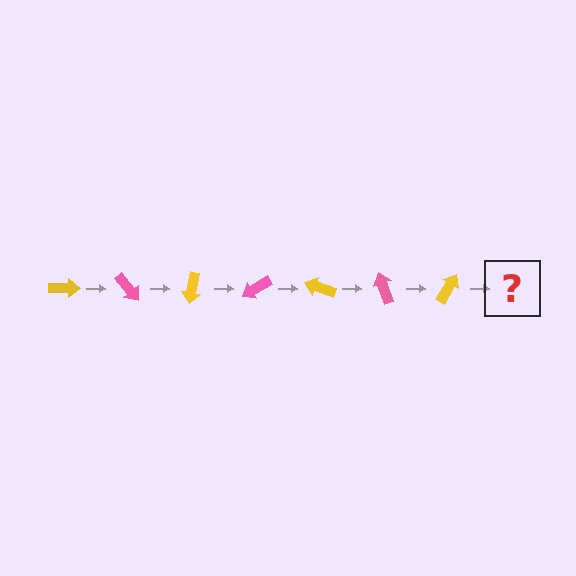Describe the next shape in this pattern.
It should be a pink arrow, rotated 350 degrees from the start.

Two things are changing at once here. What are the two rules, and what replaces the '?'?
The two rules are that it rotates 50 degrees each step and the color cycles through yellow and pink. The '?' should be a pink arrow, rotated 350 degrees from the start.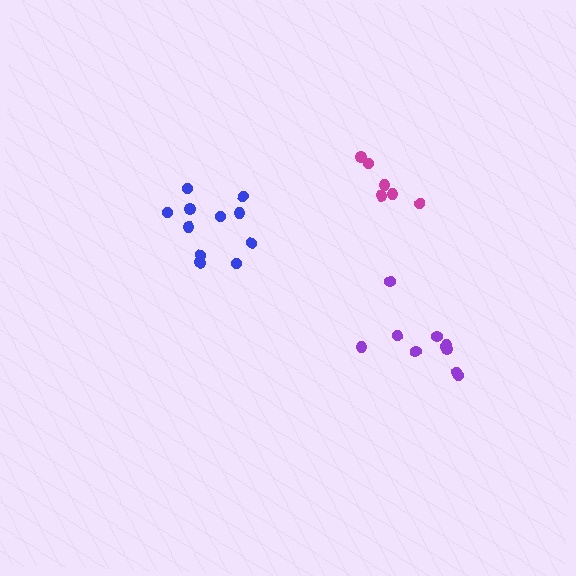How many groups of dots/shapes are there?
There are 3 groups.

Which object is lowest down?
The purple cluster is bottommost.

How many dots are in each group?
Group 1: 11 dots, Group 2: 6 dots, Group 3: 10 dots (27 total).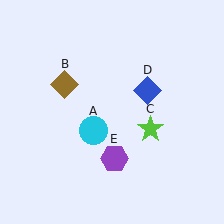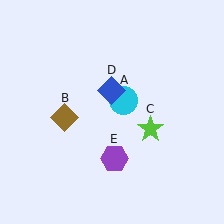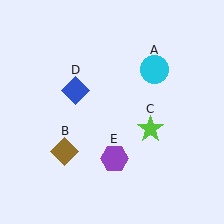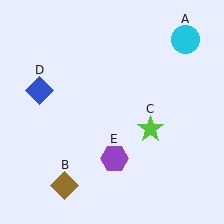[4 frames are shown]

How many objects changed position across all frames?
3 objects changed position: cyan circle (object A), brown diamond (object B), blue diamond (object D).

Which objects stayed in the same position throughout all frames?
Lime star (object C) and purple hexagon (object E) remained stationary.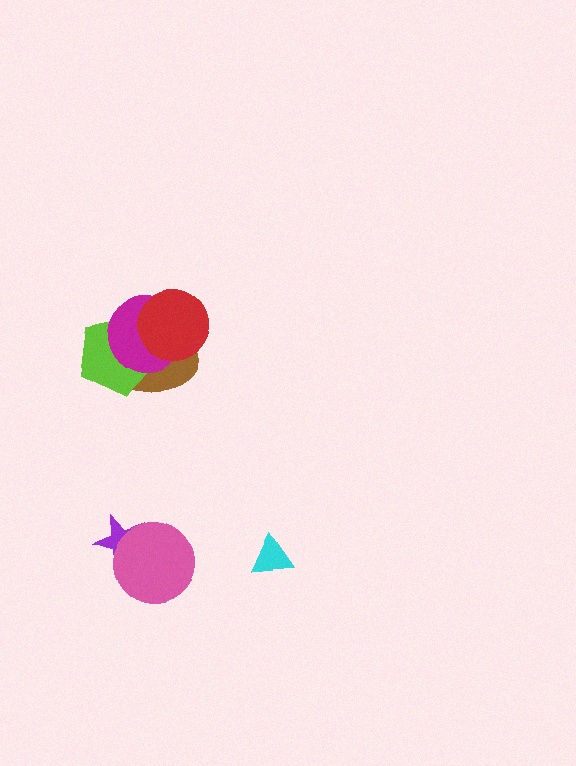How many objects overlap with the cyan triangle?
0 objects overlap with the cyan triangle.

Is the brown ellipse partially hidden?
Yes, it is partially covered by another shape.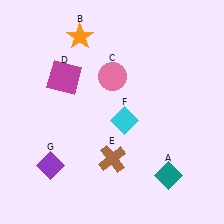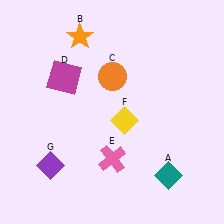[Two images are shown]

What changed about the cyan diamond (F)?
In Image 1, F is cyan. In Image 2, it changed to yellow.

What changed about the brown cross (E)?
In Image 1, E is brown. In Image 2, it changed to pink.